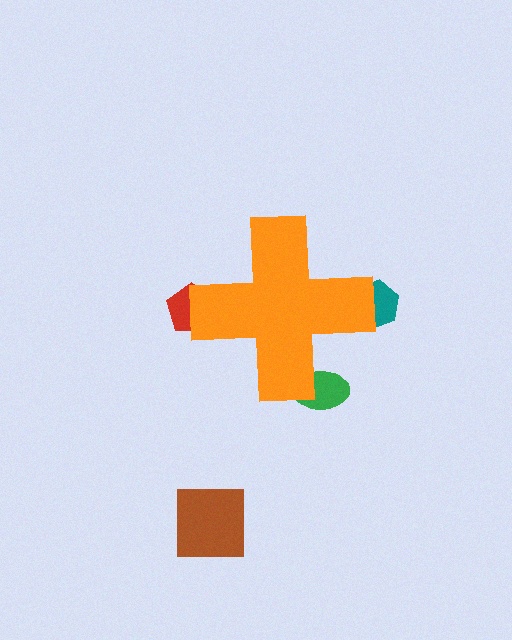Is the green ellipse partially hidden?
Yes, the green ellipse is partially hidden behind the orange cross.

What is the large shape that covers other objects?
An orange cross.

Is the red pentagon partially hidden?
Yes, the red pentagon is partially hidden behind the orange cross.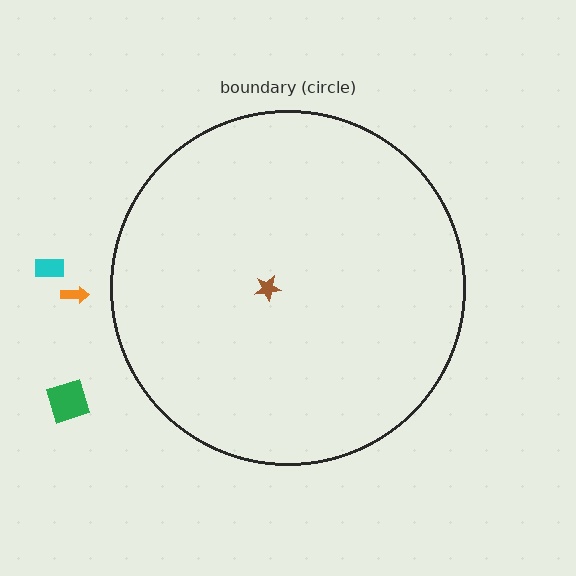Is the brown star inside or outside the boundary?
Inside.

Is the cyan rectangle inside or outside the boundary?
Outside.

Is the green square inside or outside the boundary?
Outside.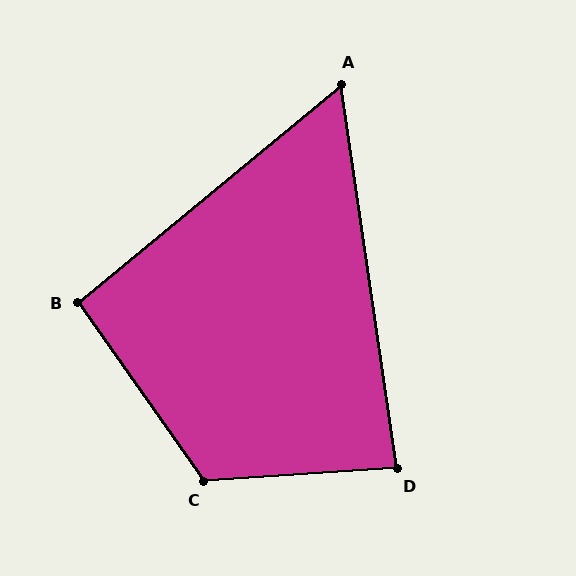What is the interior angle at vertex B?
Approximately 94 degrees (approximately right).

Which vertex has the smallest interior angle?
A, at approximately 59 degrees.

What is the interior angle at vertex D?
Approximately 86 degrees (approximately right).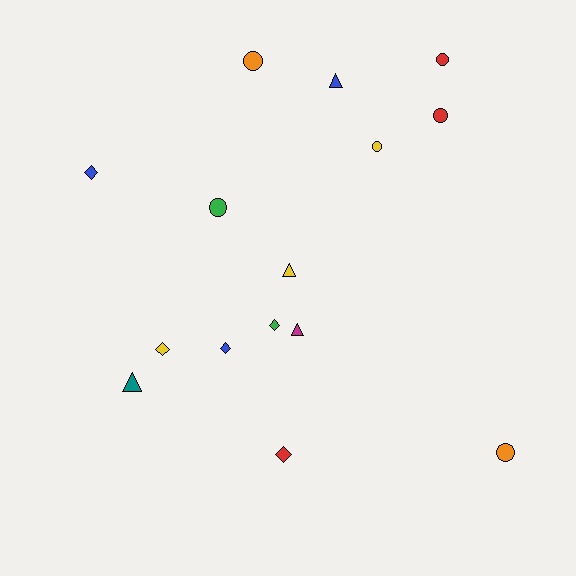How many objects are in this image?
There are 15 objects.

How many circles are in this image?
There are 6 circles.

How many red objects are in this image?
There are 3 red objects.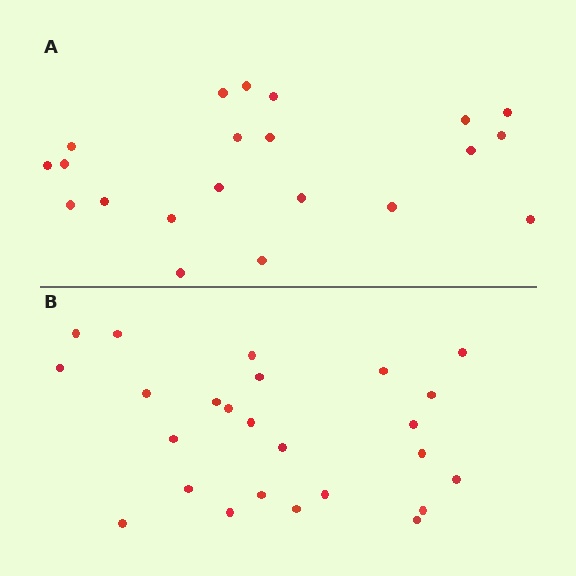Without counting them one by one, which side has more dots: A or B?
Region B (the bottom region) has more dots.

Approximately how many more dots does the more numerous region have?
Region B has about 4 more dots than region A.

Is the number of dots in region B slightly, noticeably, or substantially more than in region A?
Region B has only slightly more — the two regions are fairly close. The ratio is roughly 1.2 to 1.